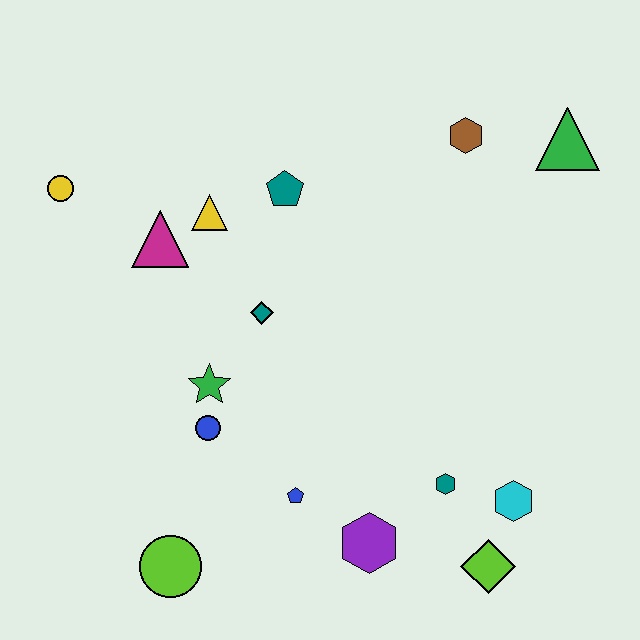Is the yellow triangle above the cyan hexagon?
Yes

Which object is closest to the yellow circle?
The magenta triangle is closest to the yellow circle.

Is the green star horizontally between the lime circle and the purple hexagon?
Yes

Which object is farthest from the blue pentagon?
The green triangle is farthest from the blue pentagon.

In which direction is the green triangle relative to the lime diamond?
The green triangle is above the lime diamond.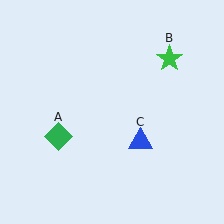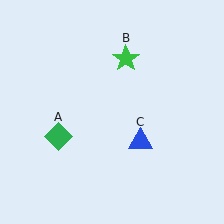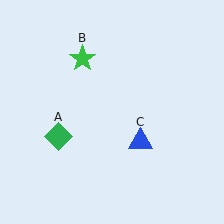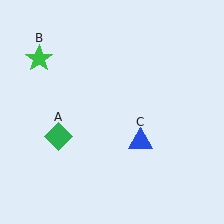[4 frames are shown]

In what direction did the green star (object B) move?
The green star (object B) moved left.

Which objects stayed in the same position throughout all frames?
Green diamond (object A) and blue triangle (object C) remained stationary.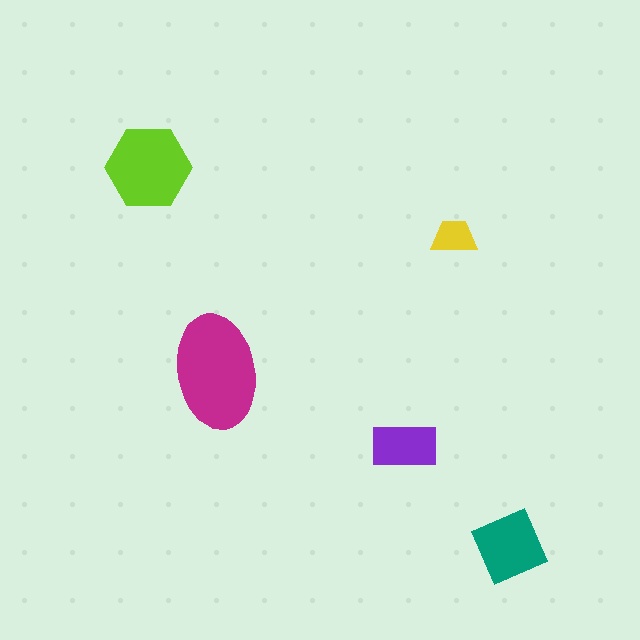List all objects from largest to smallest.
The magenta ellipse, the lime hexagon, the teal square, the purple rectangle, the yellow trapezoid.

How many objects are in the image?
There are 5 objects in the image.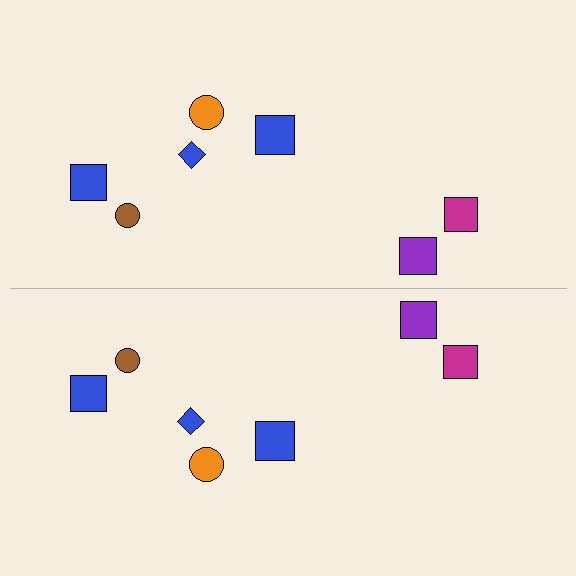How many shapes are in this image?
There are 14 shapes in this image.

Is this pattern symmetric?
Yes, this pattern has bilateral (reflection) symmetry.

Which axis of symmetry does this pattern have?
The pattern has a horizontal axis of symmetry running through the center of the image.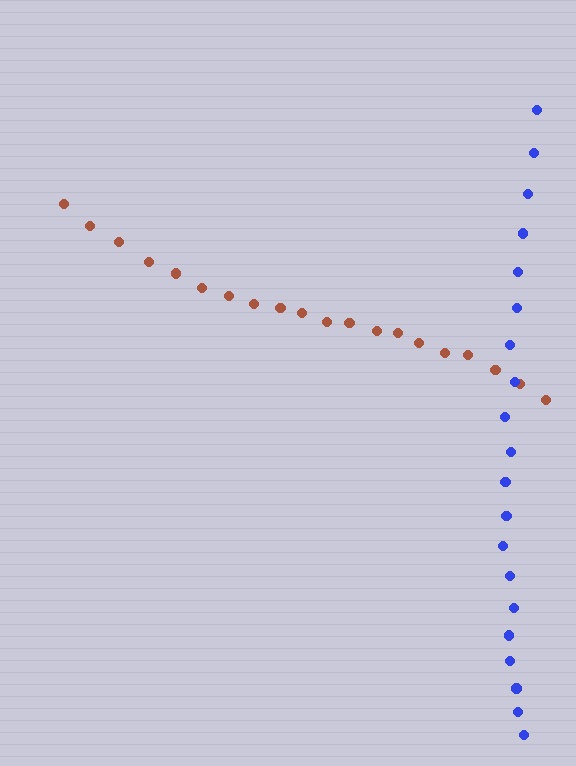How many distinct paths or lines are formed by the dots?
There are 2 distinct paths.